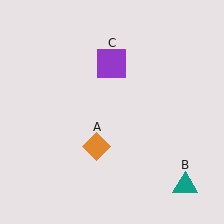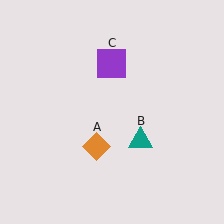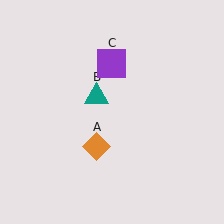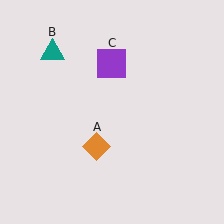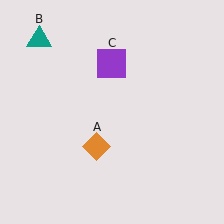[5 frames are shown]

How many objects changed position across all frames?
1 object changed position: teal triangle (object B).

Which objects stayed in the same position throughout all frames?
Orange diamond (object A) and purple square (object C) remained stationary.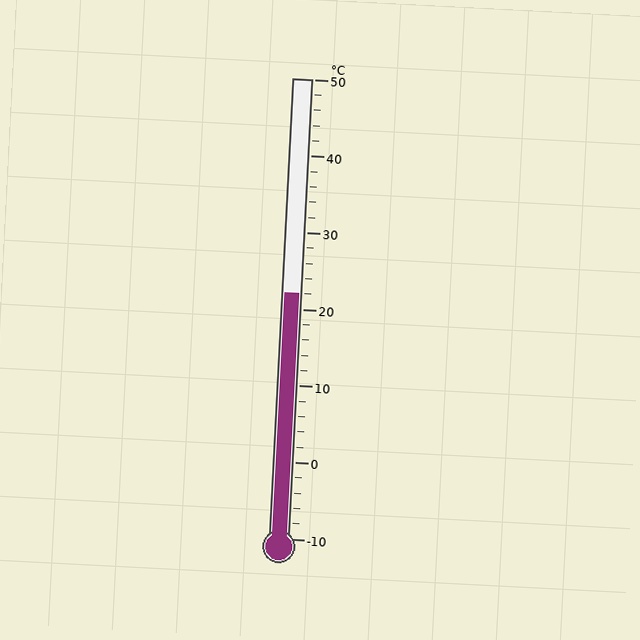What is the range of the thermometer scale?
The thermometer scale ranges from -10°C to 50°C.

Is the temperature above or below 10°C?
The temperature is above 10°C.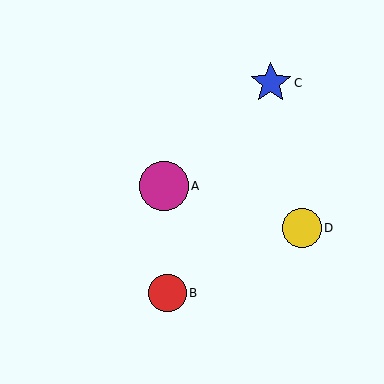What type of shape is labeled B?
Shape B is a red circle.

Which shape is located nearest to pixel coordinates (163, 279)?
The red circle (labeled B) at (168, 293) is nearest to that location.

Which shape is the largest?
The magenta circle (labeled A) is the largest.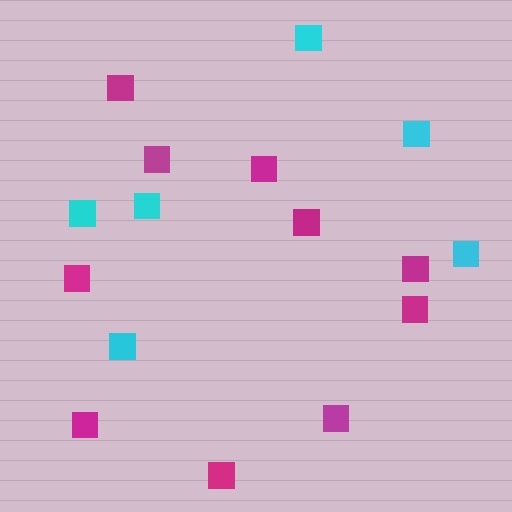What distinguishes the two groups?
There are 2 groups: one group of cyan squares (6) and one group of magenta squares (10).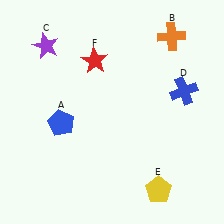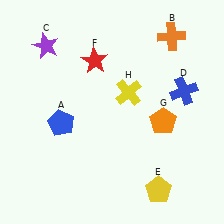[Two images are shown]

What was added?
An orange pentagon (G), a yellow cross (H) were added in Image 2.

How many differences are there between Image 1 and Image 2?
There are 2 differences between the two images.